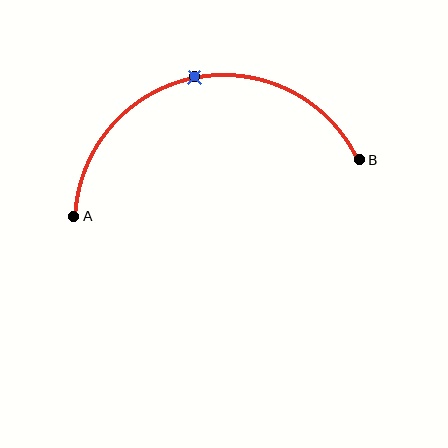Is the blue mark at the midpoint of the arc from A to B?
Yes. The blue mark lies on the arc at equal arc-length from both A and B — it is the arc midpoint.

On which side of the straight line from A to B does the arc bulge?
The arc bulges above the straight line connecting A and B.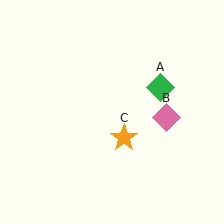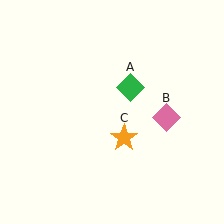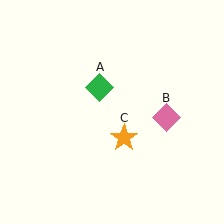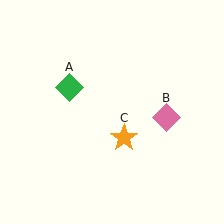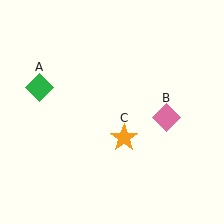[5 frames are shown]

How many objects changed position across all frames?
1 object changed position: green diamond (object A).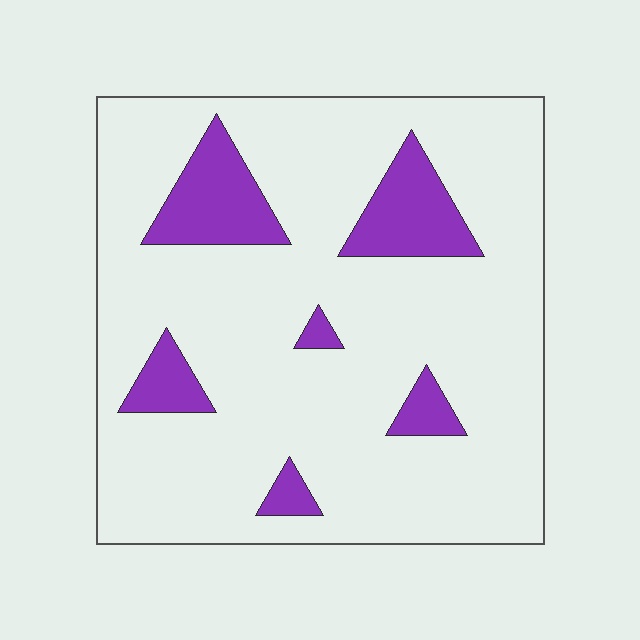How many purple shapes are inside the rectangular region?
6.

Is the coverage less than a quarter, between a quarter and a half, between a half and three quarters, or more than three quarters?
Less than a quarter.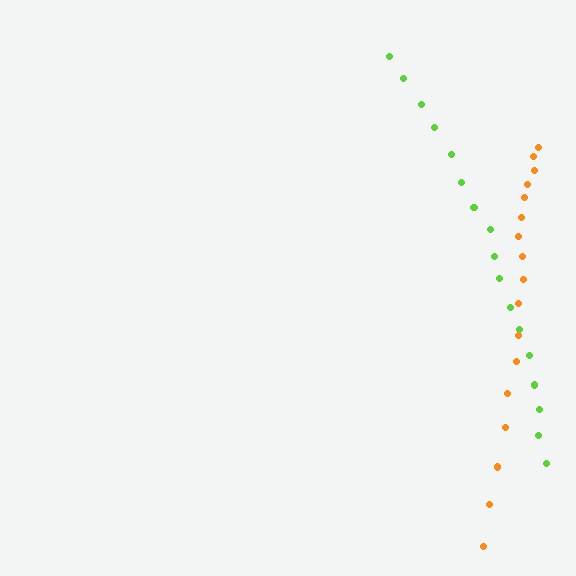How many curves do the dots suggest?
There are 2 distinct paths.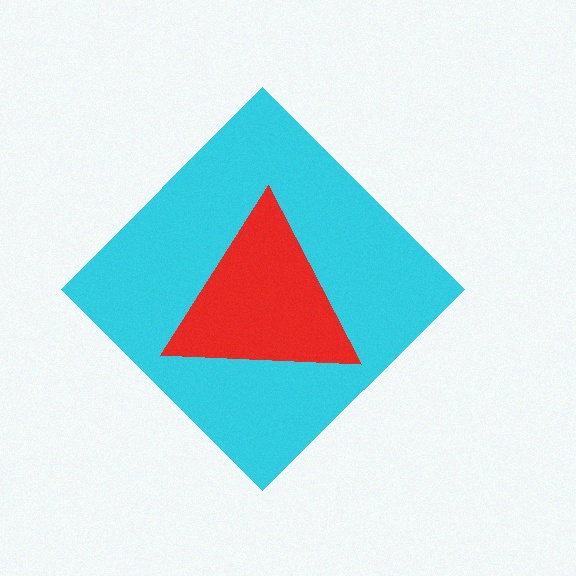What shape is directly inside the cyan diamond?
The red triangle.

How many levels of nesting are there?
2.